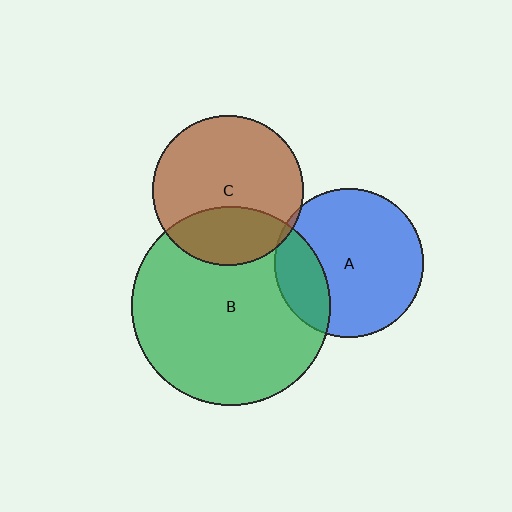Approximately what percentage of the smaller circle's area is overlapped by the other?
Approximately 30%.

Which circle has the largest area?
Circle B (green).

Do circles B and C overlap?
Yes.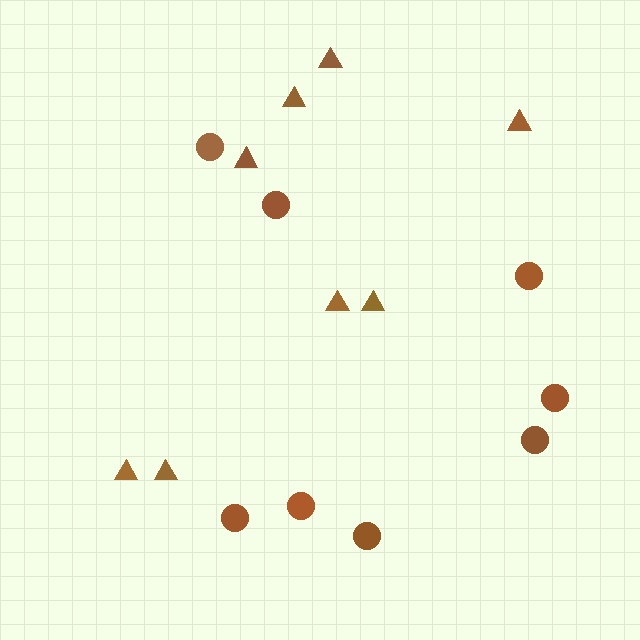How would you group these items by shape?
There are 2 groups: one group of triangles (8) and one group of circles (8).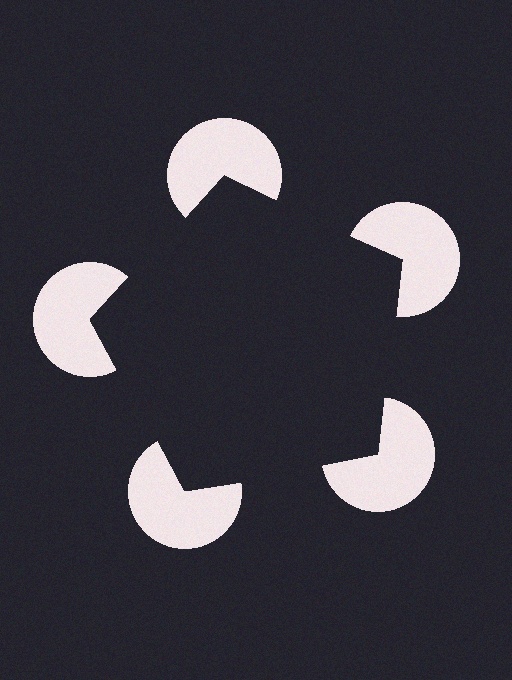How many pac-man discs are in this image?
There are 5 — one at each vertex of the illusory pentagon.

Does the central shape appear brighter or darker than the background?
It typically appears slightly darker than the background, even though no actual brightness change is drawn.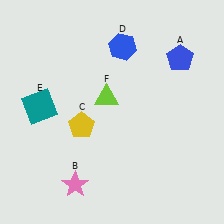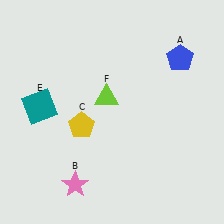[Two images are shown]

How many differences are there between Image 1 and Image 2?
There is 1 difference between the two images.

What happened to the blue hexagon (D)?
The blue hexagon (D) was removed in Image 2. It was in the top-right area of Image 1.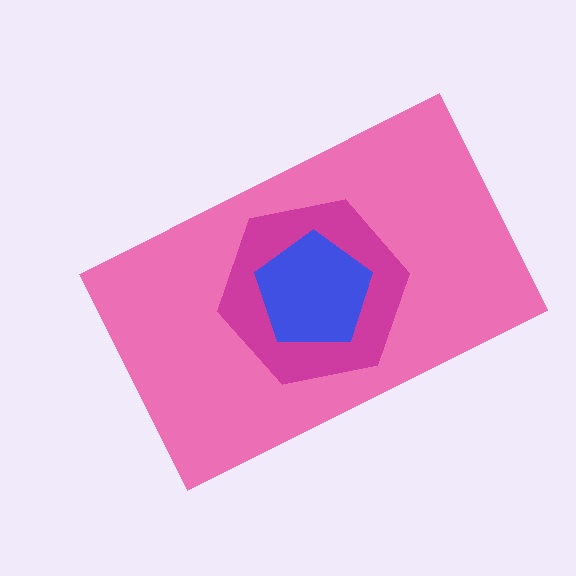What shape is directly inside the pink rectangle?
The magenta hexagon.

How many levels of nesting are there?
3.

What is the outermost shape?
The pink rectangle.